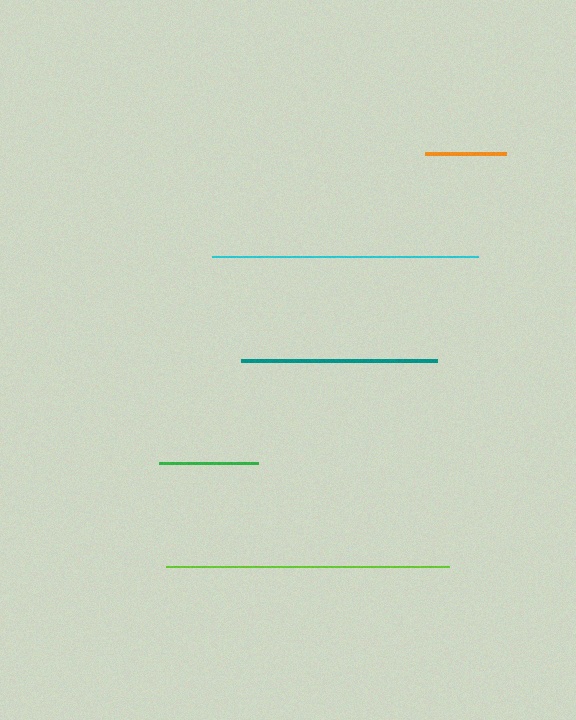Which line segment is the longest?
The lime line is the longest at approximately 282 pixels.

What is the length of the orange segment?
The orange segment is approximately 81 pixels long.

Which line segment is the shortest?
The orange line is the shortest at approximately 81 pixels.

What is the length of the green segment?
The green segment is approximately 99 pixels long.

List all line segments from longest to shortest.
From longest to shortest: lime, cyan, teal, green, orange.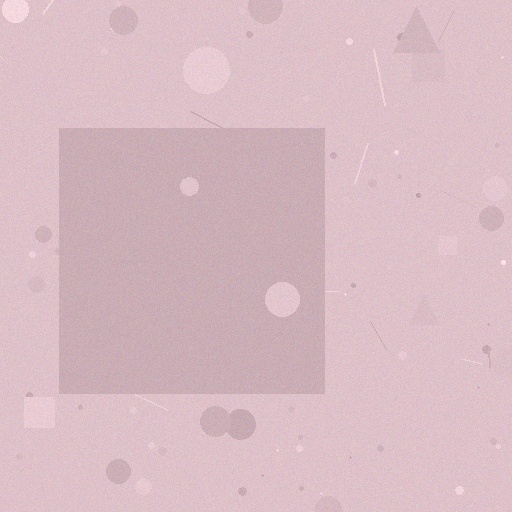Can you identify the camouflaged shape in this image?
The camouflaged shape is a square.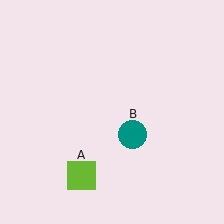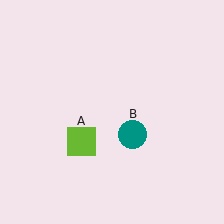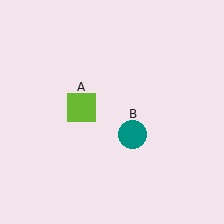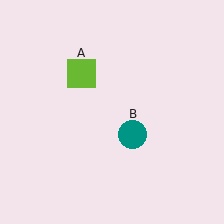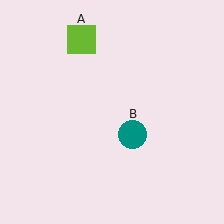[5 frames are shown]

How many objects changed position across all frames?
1 object changed position: lime square (object A).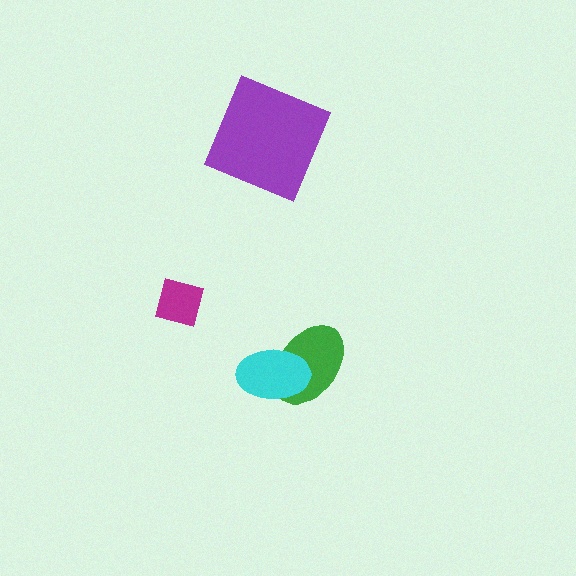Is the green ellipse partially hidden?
Yes, it is partially covered by another shape.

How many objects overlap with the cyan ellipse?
1 object overlaps with the cyan ellipse.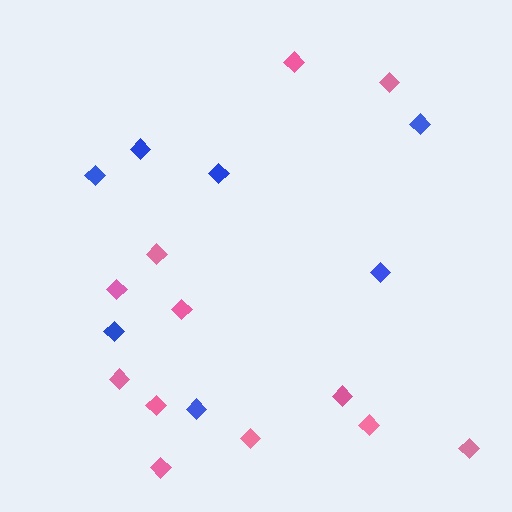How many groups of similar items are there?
There are 2 groups: one group of blue diamonds (7) and one group of pink diamonds (12).